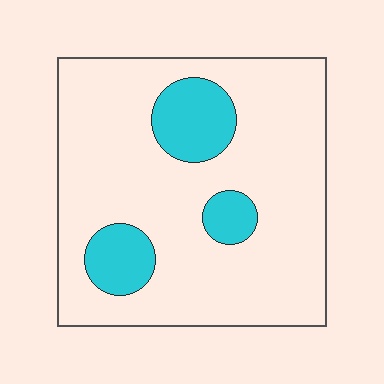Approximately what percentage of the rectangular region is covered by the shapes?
Approximately 15%.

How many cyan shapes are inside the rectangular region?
3.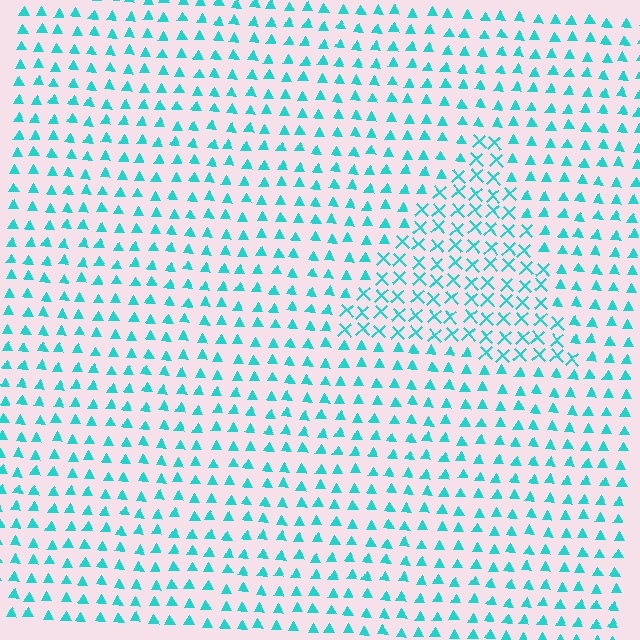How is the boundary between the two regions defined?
The boundary is defined by a change in element shape: X marks inside vs. triangles outside. All elements share the same color and spacing.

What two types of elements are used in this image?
The image uses X marks inside the triangle region and triangles outside it.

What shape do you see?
I see a triangle.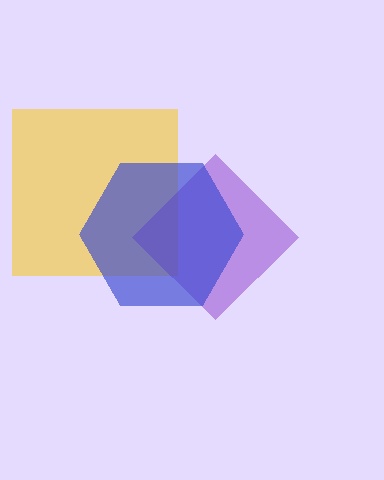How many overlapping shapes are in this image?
There are 3 overlapping shapes in the image.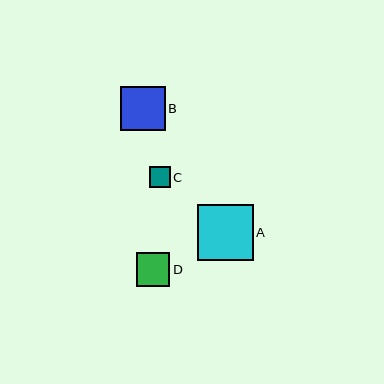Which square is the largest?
Square A is the largest with a size of approximately 56 pixels.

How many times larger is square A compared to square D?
Square A is approximately 1.7 times the size of square D.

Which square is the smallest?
Square C is the smallest with a size of approximately 21 pixels.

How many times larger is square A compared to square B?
Square A is approximately 1.3 times the size of square B.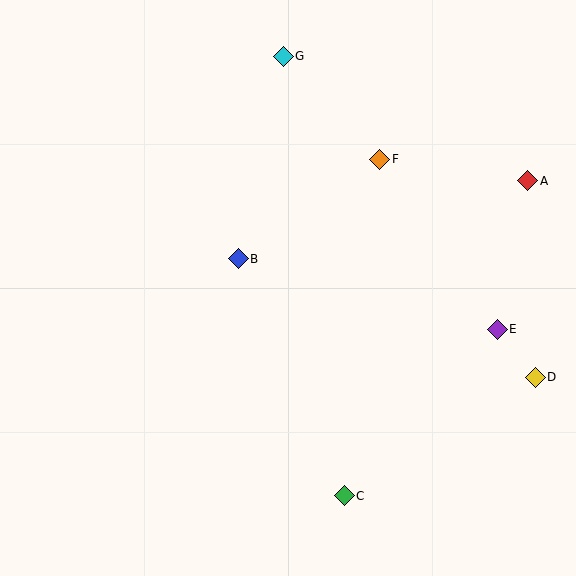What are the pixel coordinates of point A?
Point A is at (528, 181).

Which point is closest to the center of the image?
Point B at (238, 259) is closest to the center.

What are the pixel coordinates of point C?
Point C is at (344, 496).